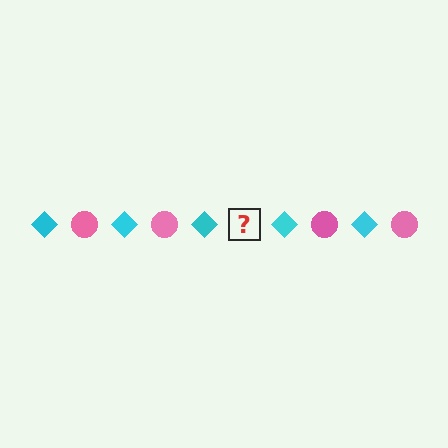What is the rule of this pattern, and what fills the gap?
The rule is that the pattern alternates between cyan diamond and pink circle. The gap should be filled with a pink circle.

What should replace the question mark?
The question mark should be replaced with a pink circle.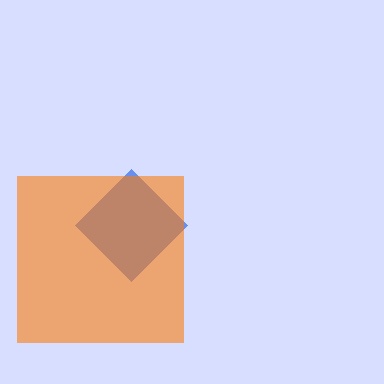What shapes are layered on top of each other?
The layered shapes are: a blue diamond, an orange square.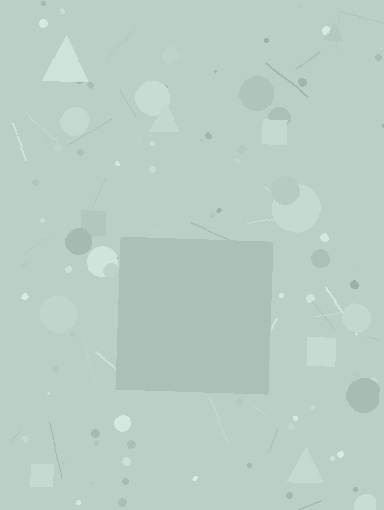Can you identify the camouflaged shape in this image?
The camouflaged shape is a square.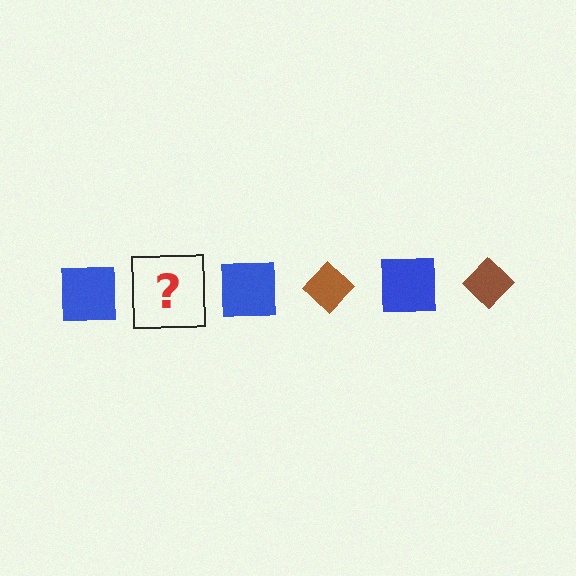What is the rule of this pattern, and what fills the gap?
The rule is that the pattern alternates between blue square and brown diamond. The gap should be filled with a brown diamond.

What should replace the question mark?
The question mark should be replaced with a brown diamond.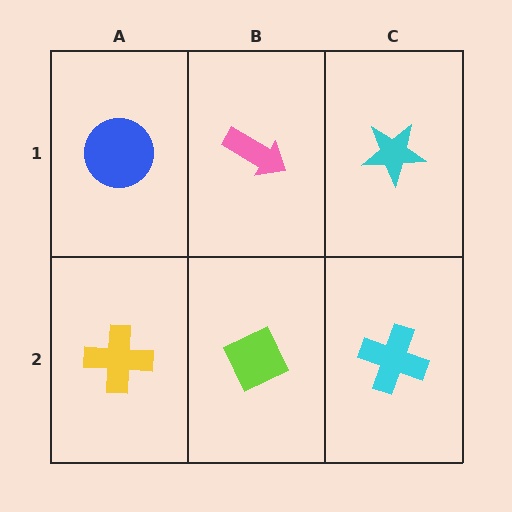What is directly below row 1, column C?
A cyan cross.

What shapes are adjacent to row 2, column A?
A blue circle (row 1, column A), a lime diamond (row 2, column B).